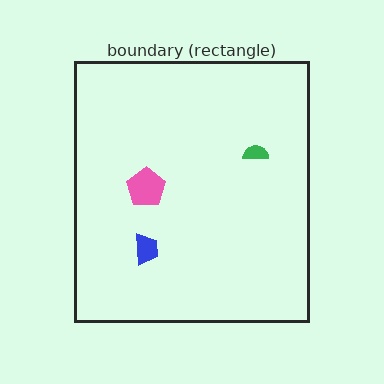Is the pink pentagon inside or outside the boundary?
Inside.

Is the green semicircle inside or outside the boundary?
Inside.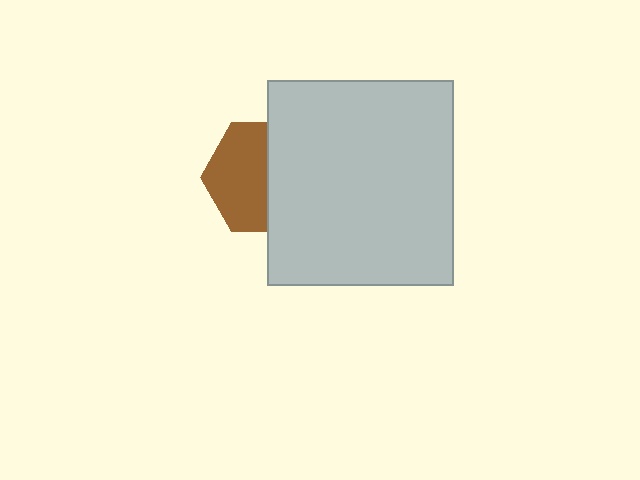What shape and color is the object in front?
The object in front is a light gray rectangle.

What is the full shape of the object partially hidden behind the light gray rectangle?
The partially hidden object is a brown hexagon.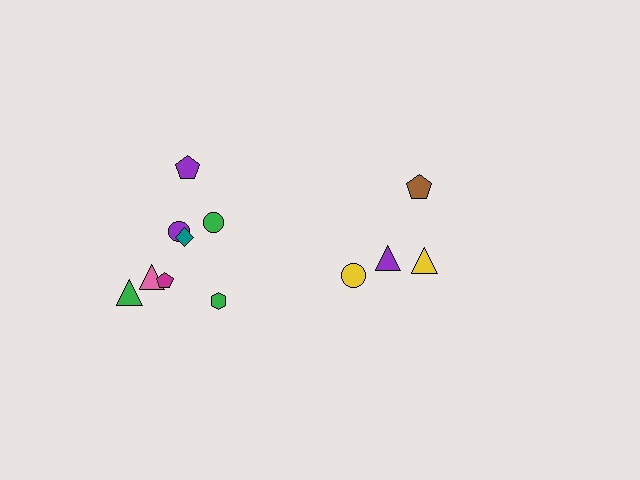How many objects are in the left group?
There are 8 objects.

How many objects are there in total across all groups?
There are 12 objects.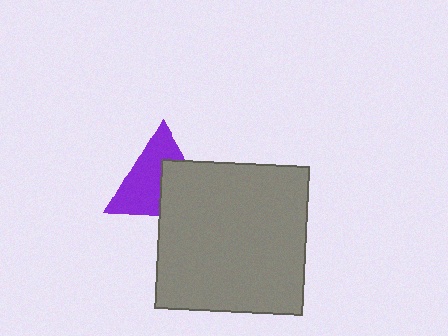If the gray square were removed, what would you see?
You would see the complete purple triangle.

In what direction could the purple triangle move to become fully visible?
The purple triangle could move toward the upper-left. That would shift it out from behind the gray square entirely.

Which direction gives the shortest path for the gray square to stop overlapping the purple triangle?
Moving toward the lower-right gives the shortest separation.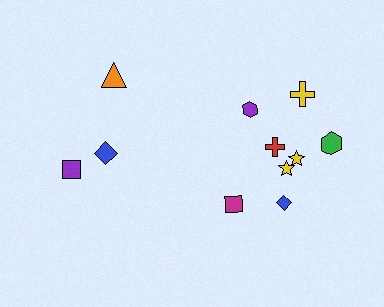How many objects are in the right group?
There are 8 objects.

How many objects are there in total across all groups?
There are 11 objects.